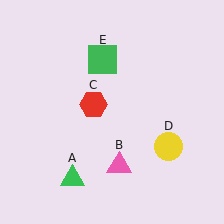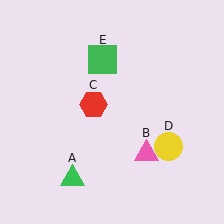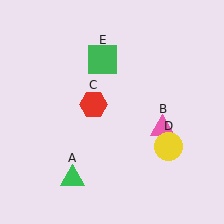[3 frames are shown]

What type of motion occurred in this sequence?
The pink triangle (object B) rotated counterclockwise around the center of the scene.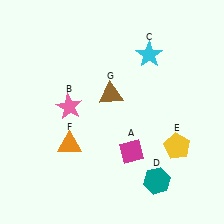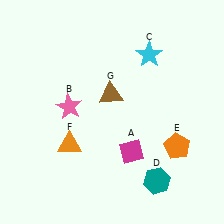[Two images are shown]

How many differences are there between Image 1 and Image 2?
There is 1 difference between the two images.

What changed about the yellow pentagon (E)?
In Image 1, E is yellow. In Image 2, it changed to orange.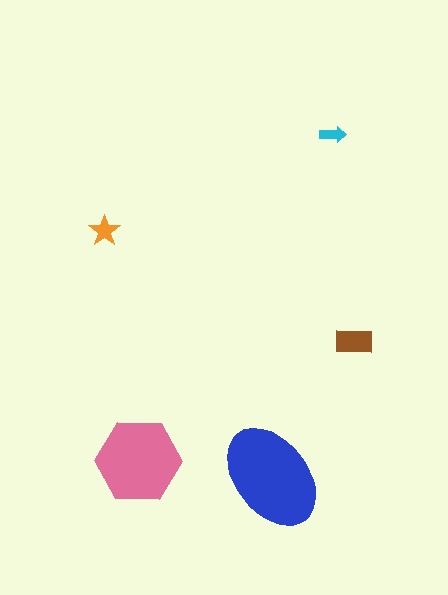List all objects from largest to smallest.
The blue ellipse, the pink hexagon, the brown rectangle, the orange star, the cyan arrow.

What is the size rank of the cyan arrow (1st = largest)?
5th.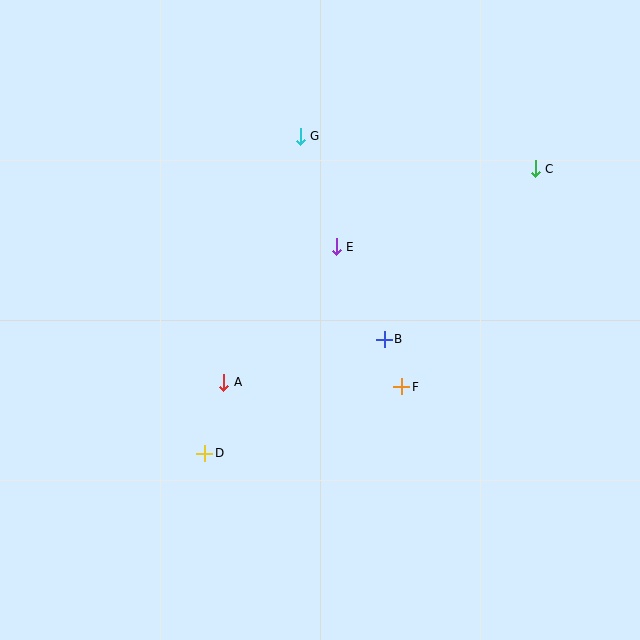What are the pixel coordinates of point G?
Point G is at (300, 136).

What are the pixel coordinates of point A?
Point A is at (224, 382).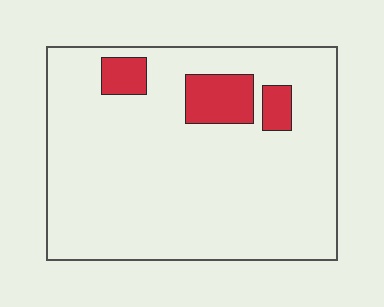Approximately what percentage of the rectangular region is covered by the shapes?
Approximately 10%.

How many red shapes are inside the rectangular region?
3.